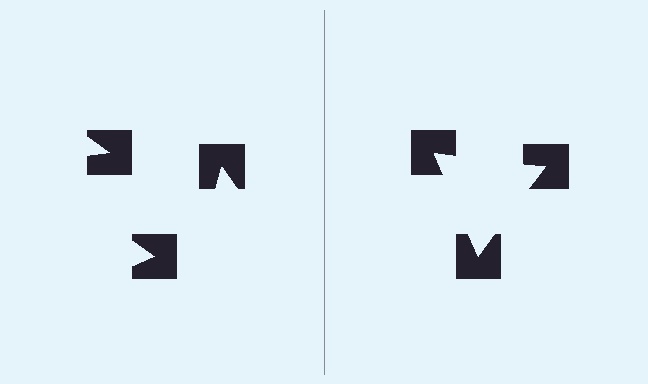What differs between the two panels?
The notched squares are positioned identically on both sides; only the wedge orientations differ. On the right they align to a triangle; on the left they are misaligned.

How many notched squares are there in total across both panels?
6 — 3 on each side.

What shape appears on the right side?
An illusory triangle.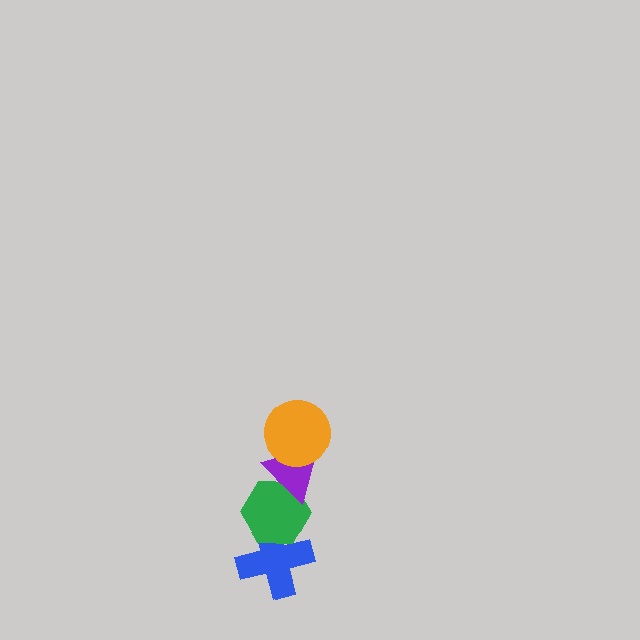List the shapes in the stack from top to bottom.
From top to bottom: the orange circle, the purple triangle, the green hexagon, the blue cross.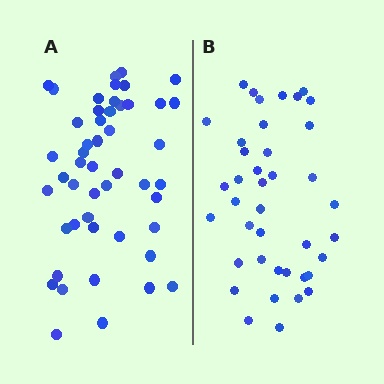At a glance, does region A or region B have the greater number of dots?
Region A (the left region) has more dots.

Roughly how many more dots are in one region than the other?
Region A has roughly 8 or so more dots than region B.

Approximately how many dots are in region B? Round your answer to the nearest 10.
About 40 dots.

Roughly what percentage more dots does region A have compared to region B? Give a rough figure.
About 20% more.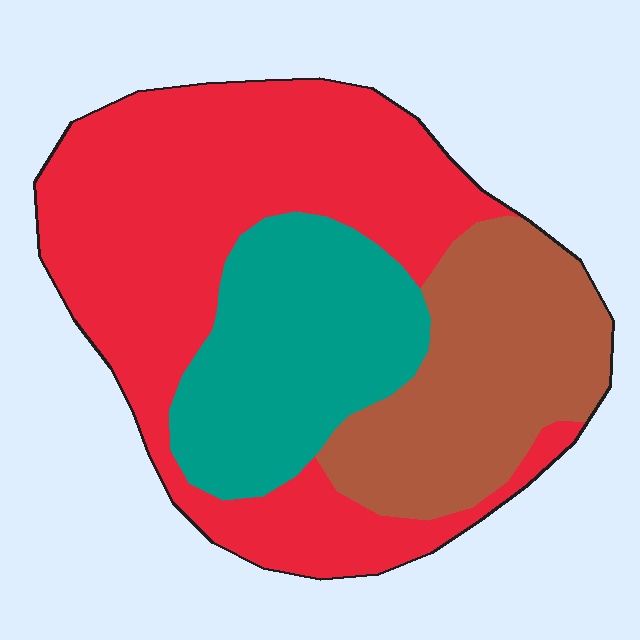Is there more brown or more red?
Red.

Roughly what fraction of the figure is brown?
Brown takes up about one quarter (1/4) of the figure.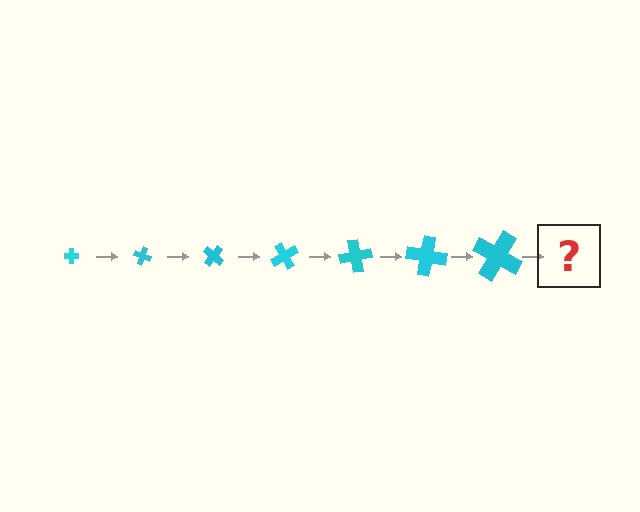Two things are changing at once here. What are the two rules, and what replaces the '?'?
The two rules are that the cross grows larger each step and it rotates 20 degrees each step. The '?' should be a cross, larger than the previous one and rotated 140 degrees from the start.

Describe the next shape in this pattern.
It should be a cross, larger than the previous one and rotated 140 degrees from the start.